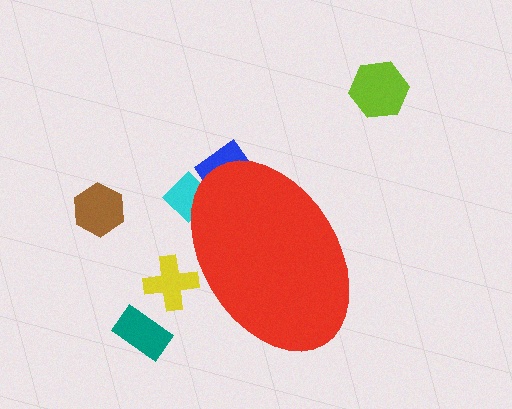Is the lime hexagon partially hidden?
No, the lime hexagon is fully visible.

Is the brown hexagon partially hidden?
No, the brown hexagon is fully visible.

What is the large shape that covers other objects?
A red ellipse.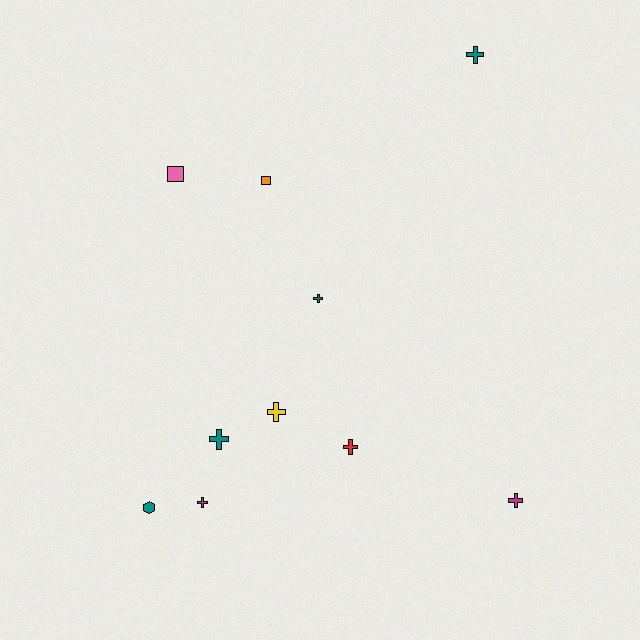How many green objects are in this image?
There are no green objects.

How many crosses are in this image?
There are 7 crosses.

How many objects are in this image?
There are 10 objects.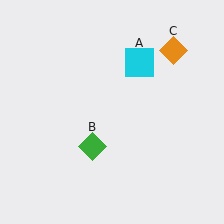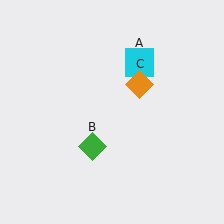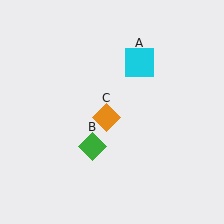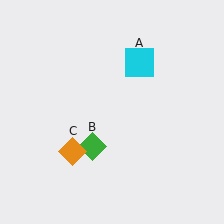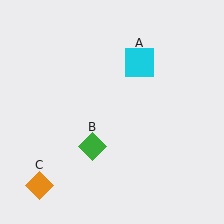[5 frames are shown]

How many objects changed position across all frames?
1 object changed position: orange diamond (object C).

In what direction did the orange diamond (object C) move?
The orange diamond (object C) moved down and to the left.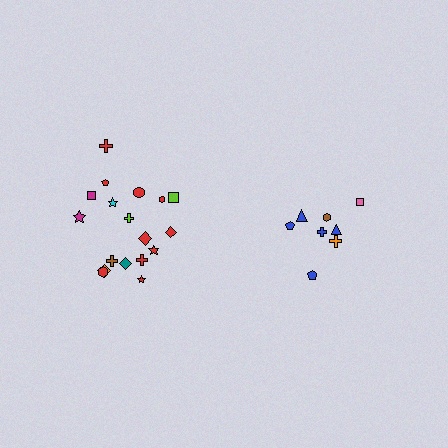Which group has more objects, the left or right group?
The left group.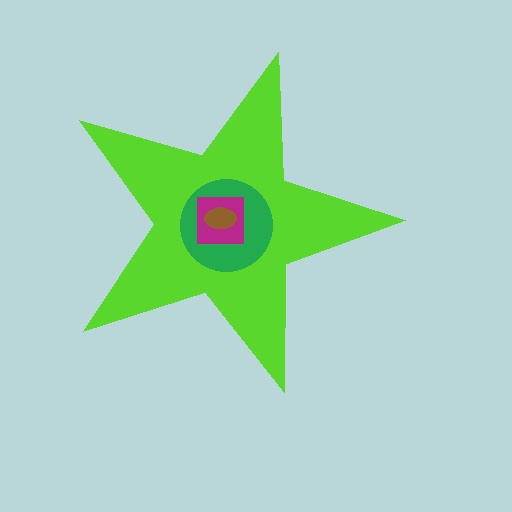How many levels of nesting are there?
4.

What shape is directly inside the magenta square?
The brown ellipse.